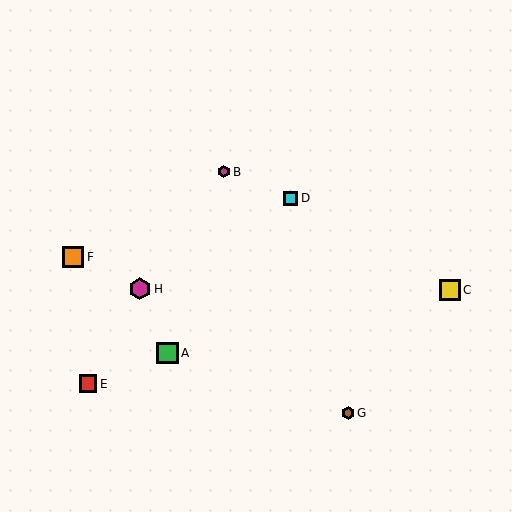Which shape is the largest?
The magenta hexagon (labeled H) is the largest.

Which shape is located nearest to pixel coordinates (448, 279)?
The yellow square (labeled C) at (450, 290) is nearest to that location.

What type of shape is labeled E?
Shape E is a red square.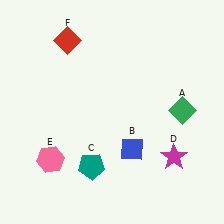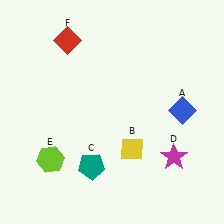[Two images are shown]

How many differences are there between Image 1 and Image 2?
There are 3 differences between the two images.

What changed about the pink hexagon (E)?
In Image 1, E is pink. In Image 2, it changed to lime.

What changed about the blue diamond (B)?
In Image 1, B is blue. In Image 2, it changed to yellow.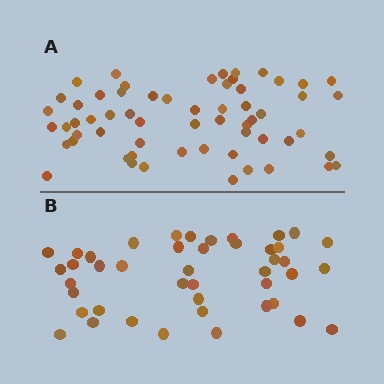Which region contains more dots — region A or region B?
Region A (the top region) has more dots.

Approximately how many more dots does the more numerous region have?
Region A has approximately 15 more dots than region B.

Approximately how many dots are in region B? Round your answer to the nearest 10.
About 40 dots. (The exact count is 44, which rounds to 40.)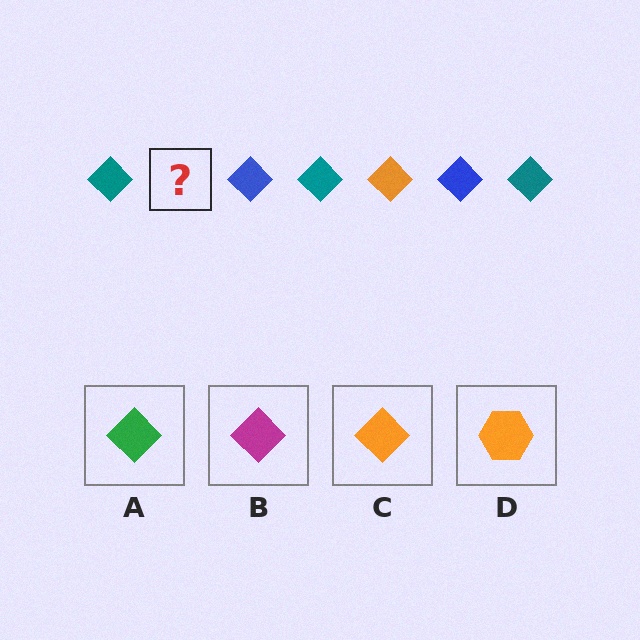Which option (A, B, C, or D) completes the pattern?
C.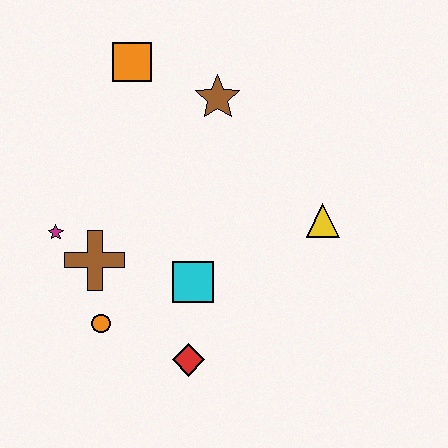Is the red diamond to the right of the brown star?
No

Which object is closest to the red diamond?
The cyan square is closest to the red diamond.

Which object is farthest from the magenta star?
The yellow triangle is farthest from the magenta star.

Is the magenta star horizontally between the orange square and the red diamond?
No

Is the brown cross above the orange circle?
Yes